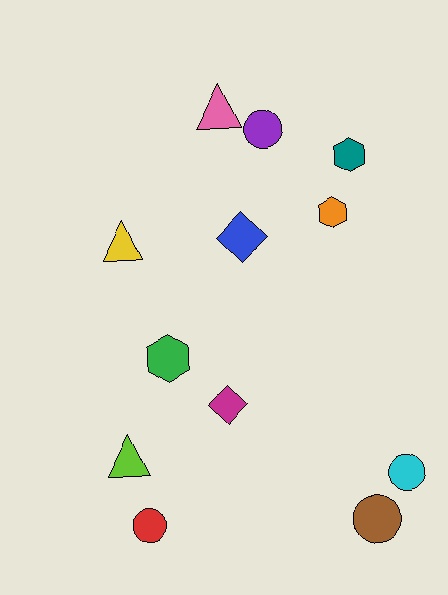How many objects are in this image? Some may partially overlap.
There are 12 objects.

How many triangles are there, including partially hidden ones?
There are 3 triangles.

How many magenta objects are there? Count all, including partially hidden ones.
There is 1 magenta object.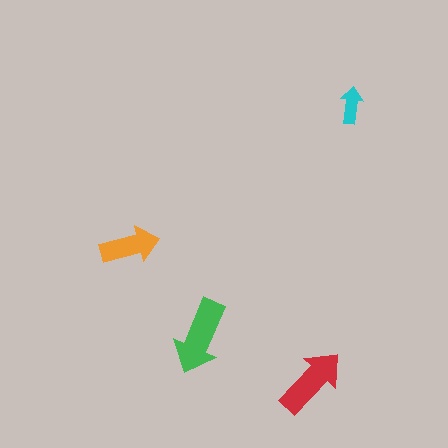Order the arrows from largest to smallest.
the green one, the red one, the orange one, the cyan one.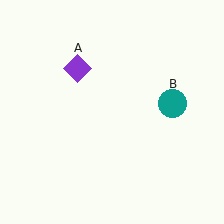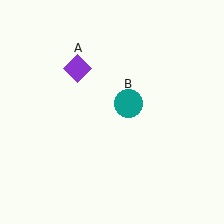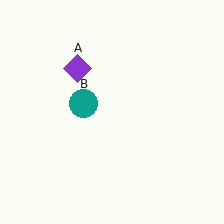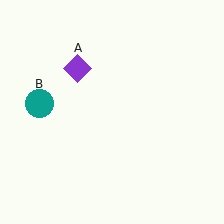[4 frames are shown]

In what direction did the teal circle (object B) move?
The teal circle (object B) moved left.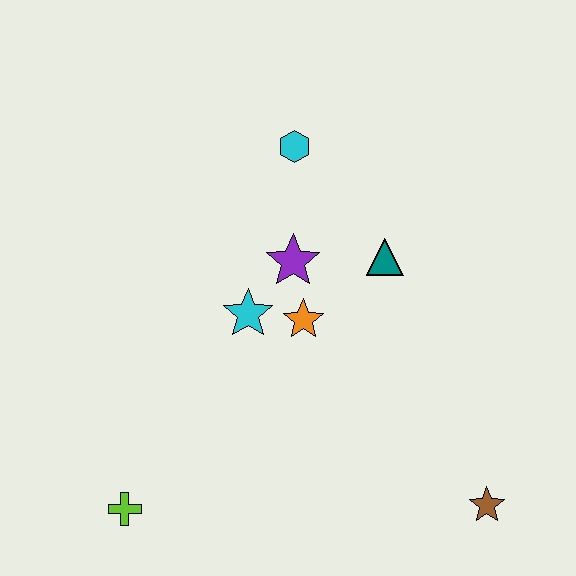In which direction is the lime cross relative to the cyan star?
The lime cross is below the cyan star.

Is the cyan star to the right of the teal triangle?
No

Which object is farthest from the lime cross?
The cyan hexagon is farthest from the lime cross.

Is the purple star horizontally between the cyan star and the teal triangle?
Yes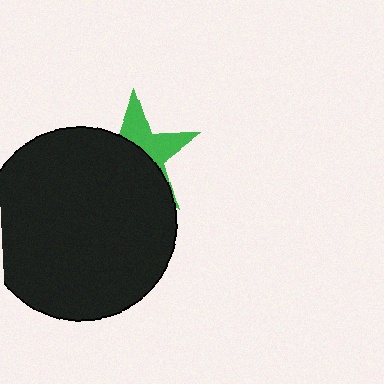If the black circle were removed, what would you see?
You would see the complete green star.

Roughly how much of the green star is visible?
A small part of it is visible (roughly 39%).